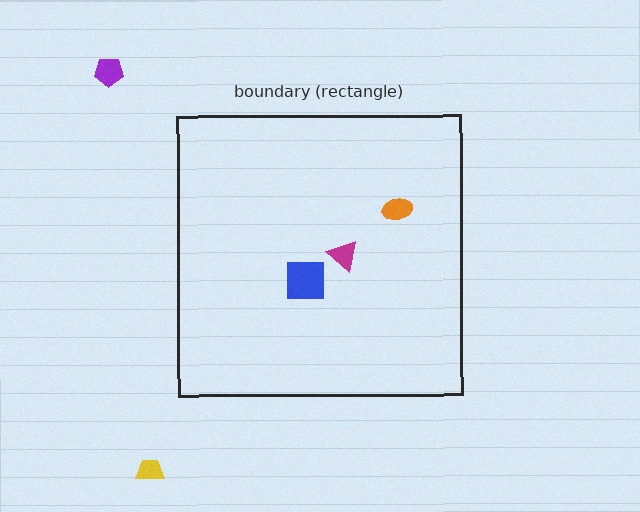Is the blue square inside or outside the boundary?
Inside.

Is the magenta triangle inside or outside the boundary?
Inside.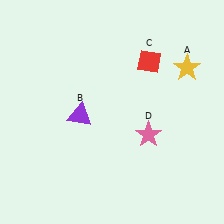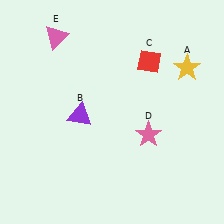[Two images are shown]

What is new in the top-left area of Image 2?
A pink triangle (E) was added in the top-left area of Image 2.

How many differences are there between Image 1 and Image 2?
There is 1 difference between the two images.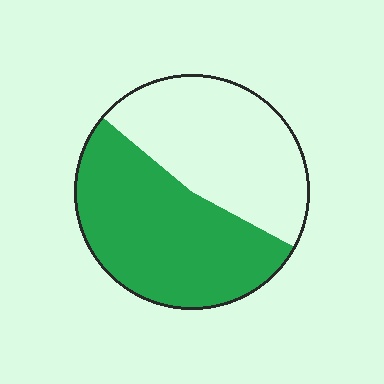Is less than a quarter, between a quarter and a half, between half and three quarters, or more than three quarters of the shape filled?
Between half and three quarters.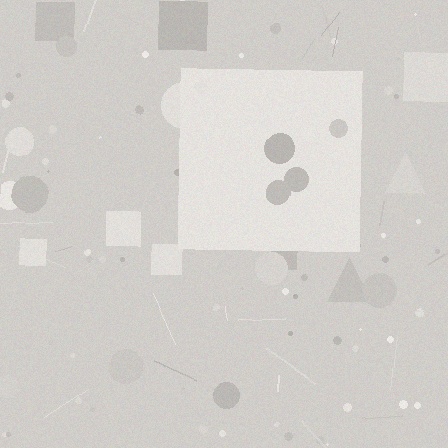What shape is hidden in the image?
A square is hidden in the image.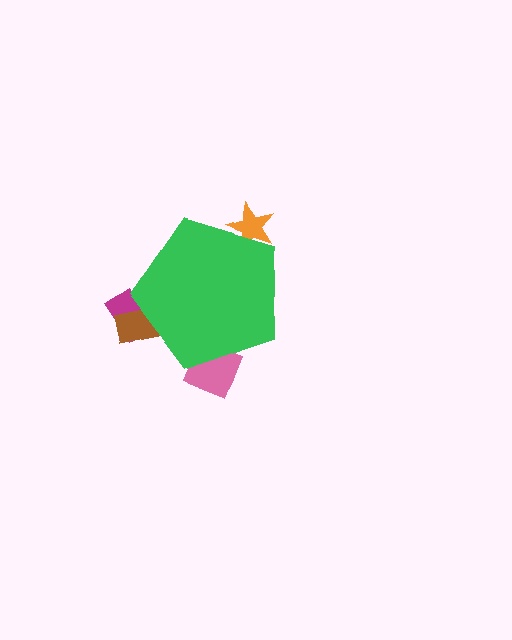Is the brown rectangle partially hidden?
Yes, the brown rectangle is partially hidden behind the green pentagon.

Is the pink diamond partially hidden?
Yes, the pink diamond is partially hidden behind the green pentagon.